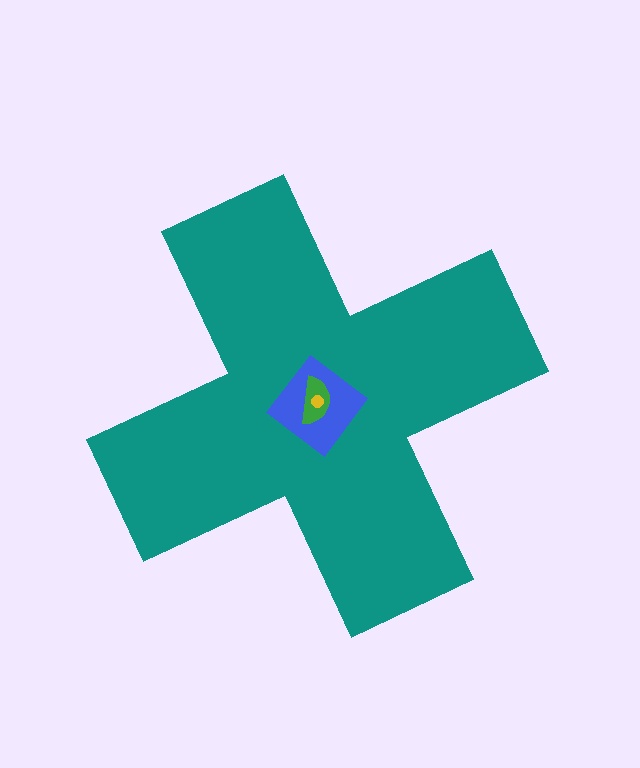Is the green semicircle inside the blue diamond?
Yes.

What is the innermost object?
The yellow circle.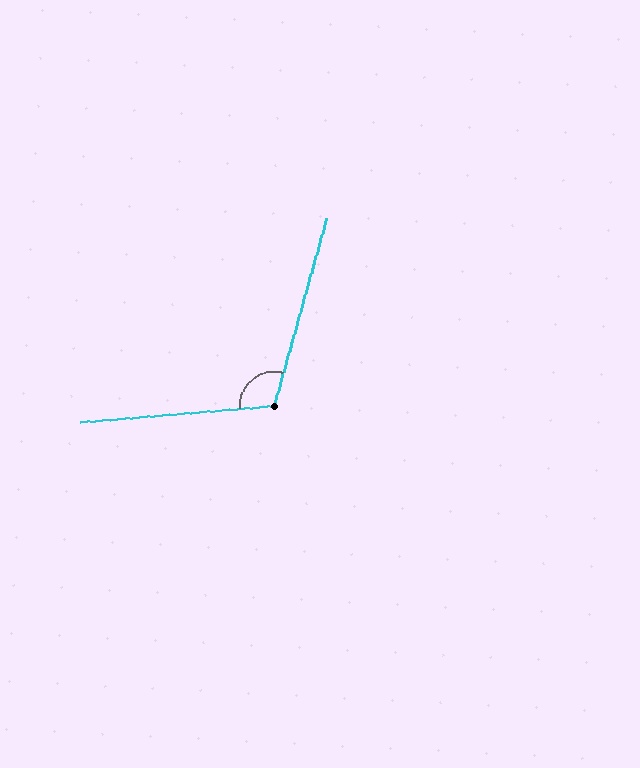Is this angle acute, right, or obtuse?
It is obtuse.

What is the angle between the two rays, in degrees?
Approximately 111 degrees.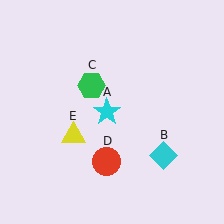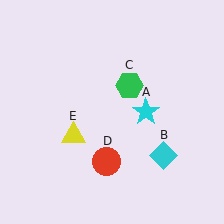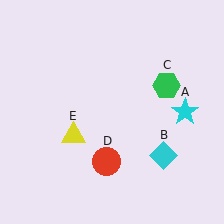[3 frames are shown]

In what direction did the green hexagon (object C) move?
The green hexagon (object C) moved right.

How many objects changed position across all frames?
2 objects changed position: cyan star (object A), green hexagon (object C).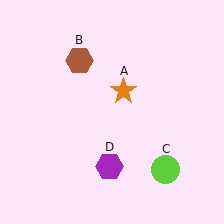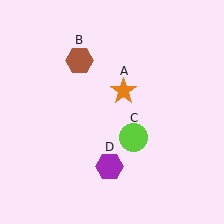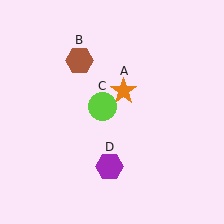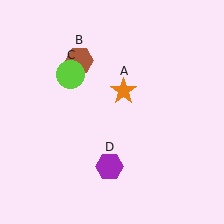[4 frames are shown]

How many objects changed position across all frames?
1 object changed position: lime circle (object C).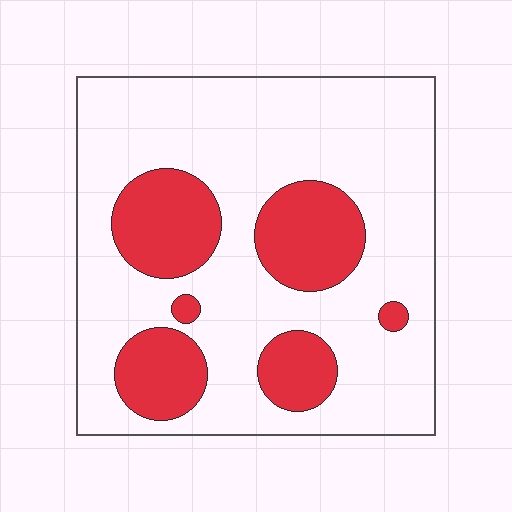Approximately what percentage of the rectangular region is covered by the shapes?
Approximately 25%.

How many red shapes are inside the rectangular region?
6.